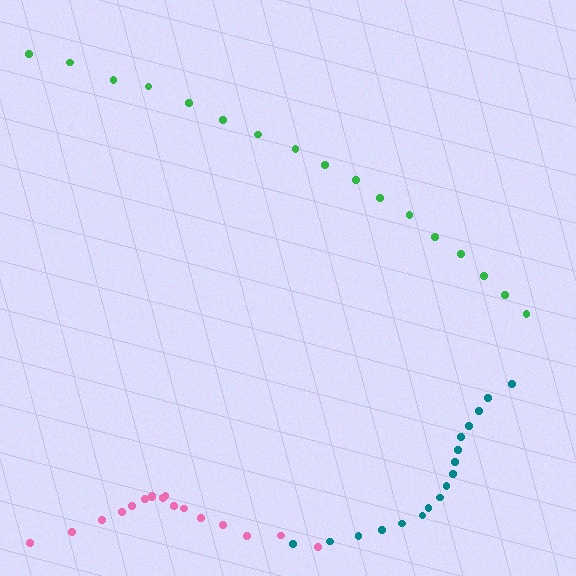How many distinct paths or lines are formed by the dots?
There are 3 distinct paths.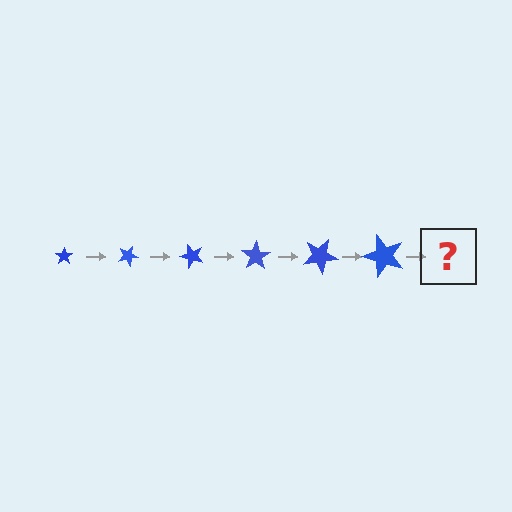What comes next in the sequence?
The next element should be a star, larger than the previous one and rotated 150 degrees from the start.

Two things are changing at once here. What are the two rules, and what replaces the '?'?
The two rules are that the star grows larger each step and it rotates 25 degrees each step. The '?' should be a star, larger than the previous one and rotated 150 degrees from the start.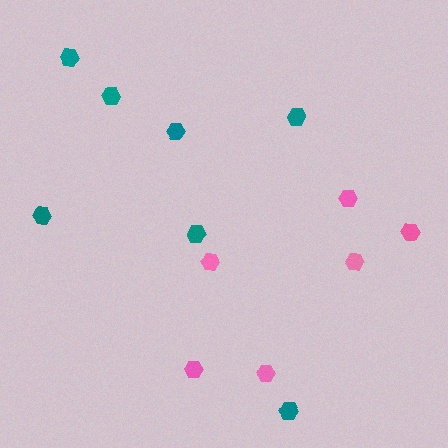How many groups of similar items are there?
There are 2 groups: one group of teal hexagons (7) and one group of pink hexagons (6).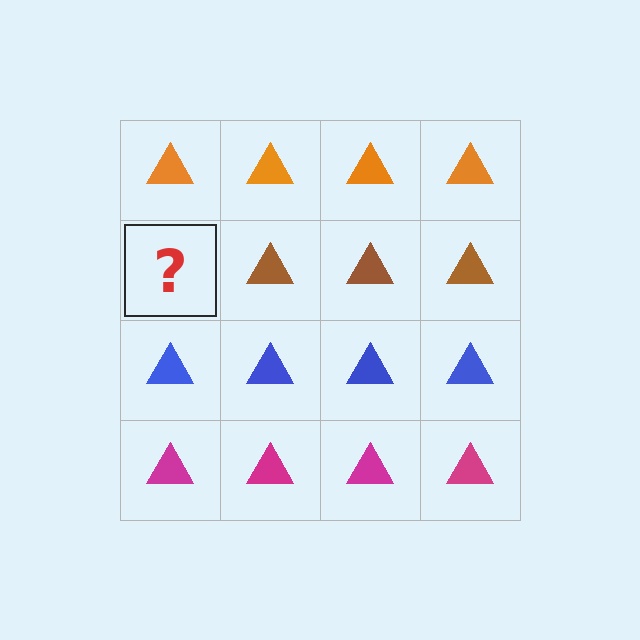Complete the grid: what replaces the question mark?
The question mark should be replaced with a brown triangle.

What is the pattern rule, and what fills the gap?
The rule is that each row has a consistent color. The gap should be filled with a brown triangle.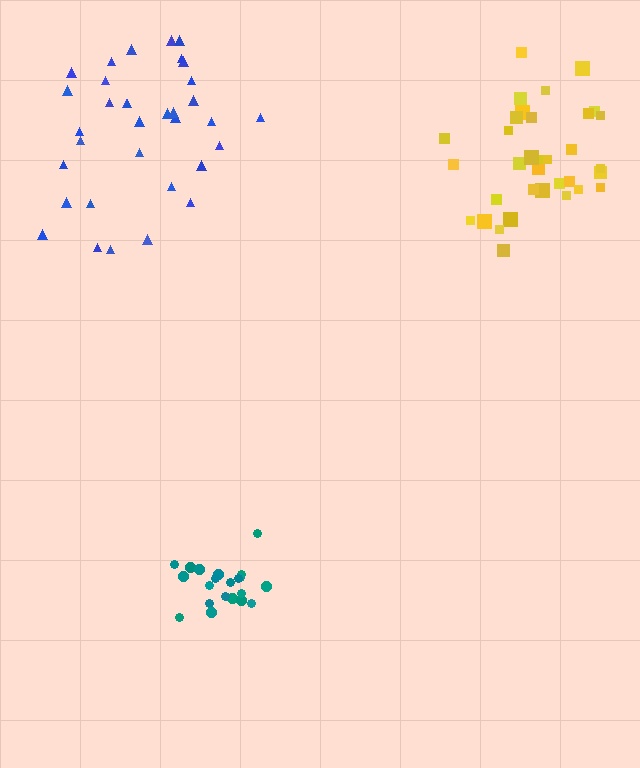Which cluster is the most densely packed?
Teal.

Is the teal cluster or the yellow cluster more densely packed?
Teal.